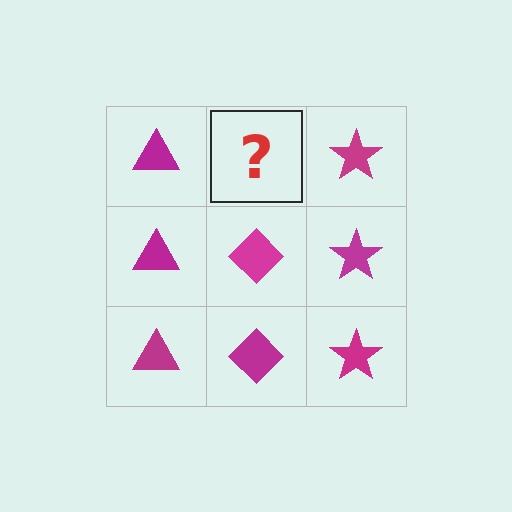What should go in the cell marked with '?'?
The missing cell should contain a magenta diamond.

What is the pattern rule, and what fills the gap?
The rule is that each column has a consistent shape. The gap should be filled with a magenta diamond.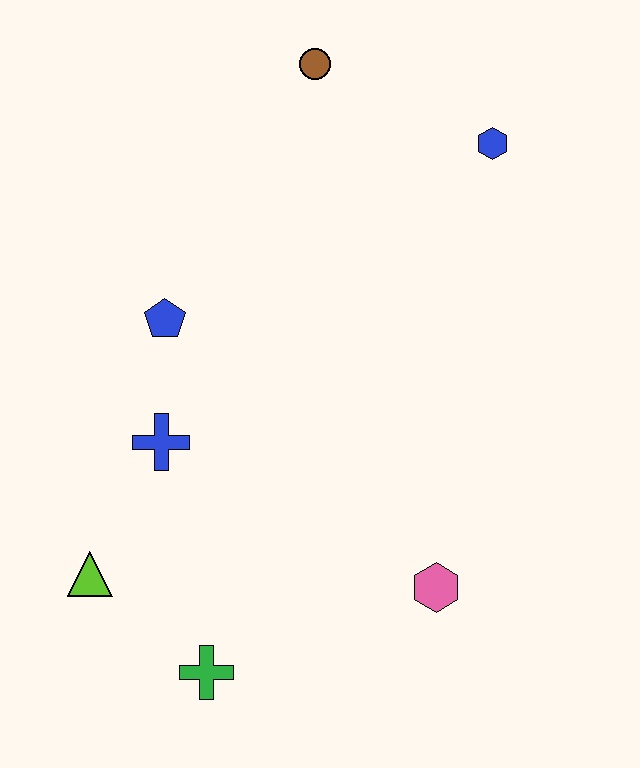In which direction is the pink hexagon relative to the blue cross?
The pink hexagon is to the right of the blue cross.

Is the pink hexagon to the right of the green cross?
Yes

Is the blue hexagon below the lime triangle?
No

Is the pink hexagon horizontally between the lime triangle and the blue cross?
No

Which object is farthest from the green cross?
The brown circle is farthest from the green cross.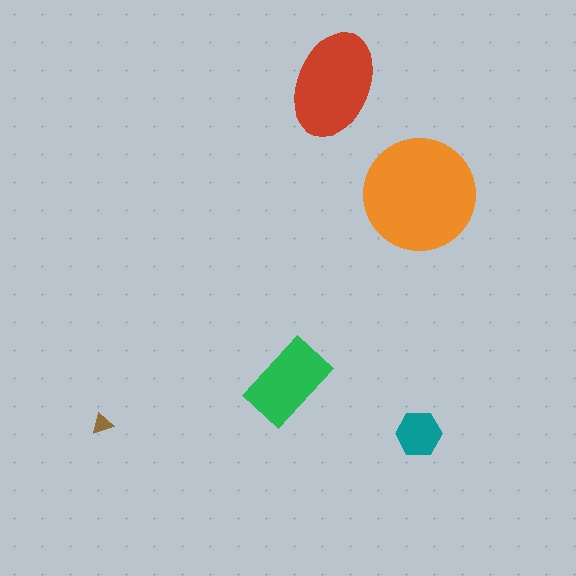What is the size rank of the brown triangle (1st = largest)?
5th.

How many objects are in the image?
There are 5 objects in the image.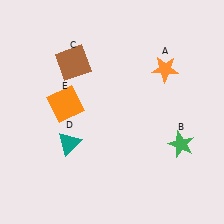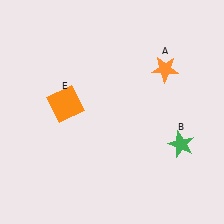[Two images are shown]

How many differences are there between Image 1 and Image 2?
There are 2 differences between the two images.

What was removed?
The teal triangle (D), the brown square (C) were removed in Image 2.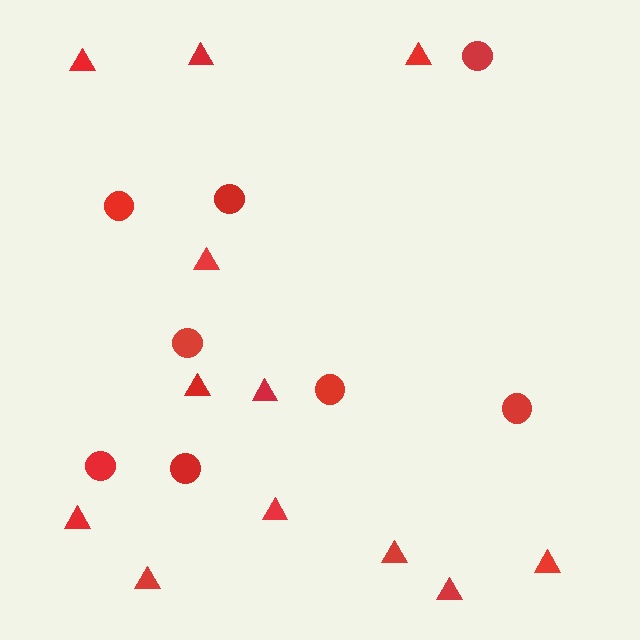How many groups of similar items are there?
There are 2 groups: one group of circles (8) and one group of triangles (12).